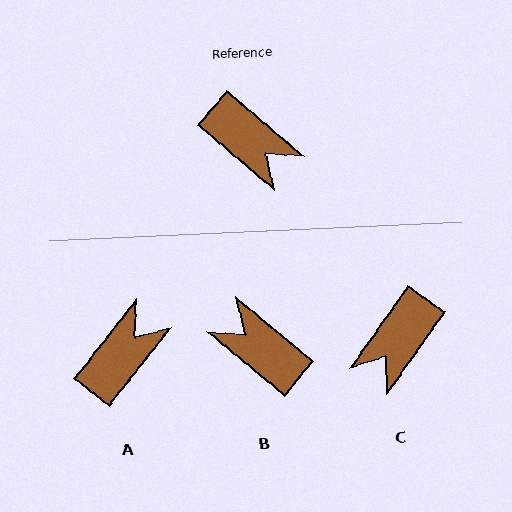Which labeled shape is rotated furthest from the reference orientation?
B, about 179 degrees away.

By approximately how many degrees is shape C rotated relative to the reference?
Approximately 85 degrees clockwise.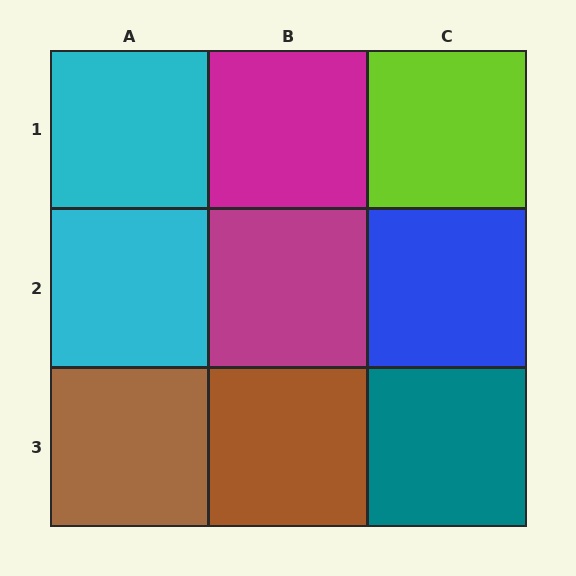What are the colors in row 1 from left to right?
Cyan, magenta, lime.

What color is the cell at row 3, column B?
Brown.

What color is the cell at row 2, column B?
Magenta.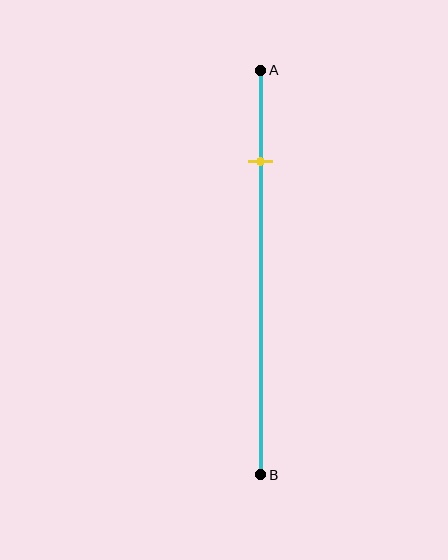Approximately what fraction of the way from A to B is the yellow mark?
The yellow mark is approximately 25% of the way from A to B.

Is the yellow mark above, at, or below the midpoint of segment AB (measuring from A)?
The yellow mark is above the midpoint of segment AB.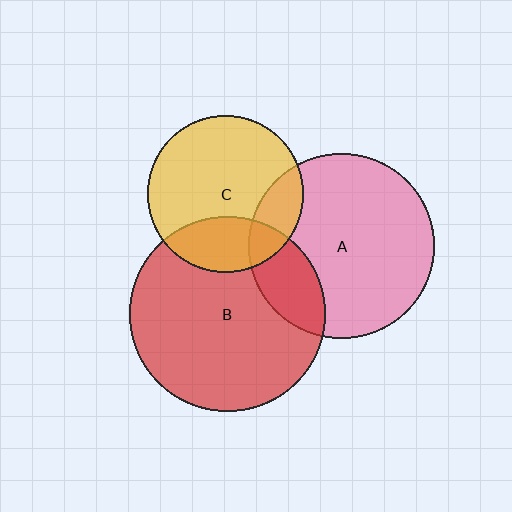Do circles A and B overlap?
Yes.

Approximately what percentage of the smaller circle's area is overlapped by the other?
Approximately 20%.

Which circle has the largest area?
Circle B (red).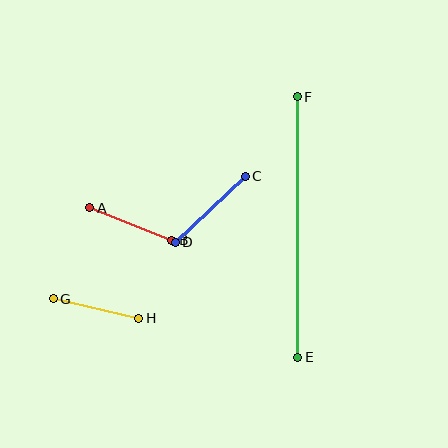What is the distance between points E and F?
The distance is approximately 260 pixels.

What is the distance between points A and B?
The distance is approximately 88 pixels.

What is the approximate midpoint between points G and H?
The midpoint is at approximately (96, 308) pixels.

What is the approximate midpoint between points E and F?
The midpoint is at approximately (297, 227) pixels.